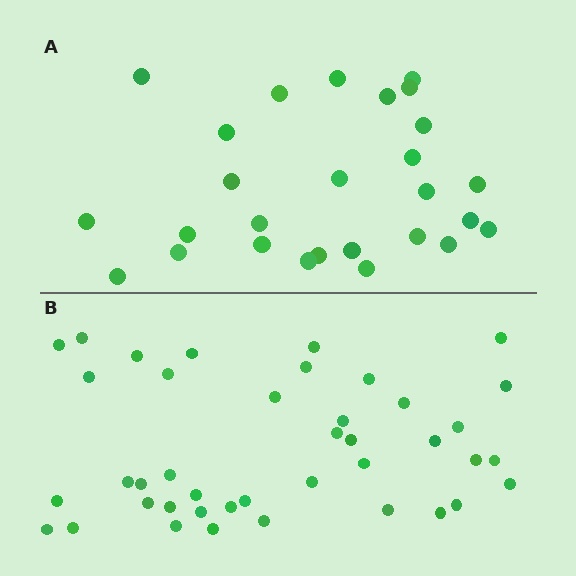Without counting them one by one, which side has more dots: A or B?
Region B (the bottom region) has more dots.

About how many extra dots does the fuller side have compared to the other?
Region B has approximately 15 more dots than region A.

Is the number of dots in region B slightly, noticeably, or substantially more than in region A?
Region B has substantially more. The ratio is roughly 1.5 to 1.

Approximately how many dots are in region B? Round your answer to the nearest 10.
About 40 dots. (The exact count is 41, which rounds to 40.)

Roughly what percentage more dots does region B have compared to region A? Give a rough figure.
About 50% more.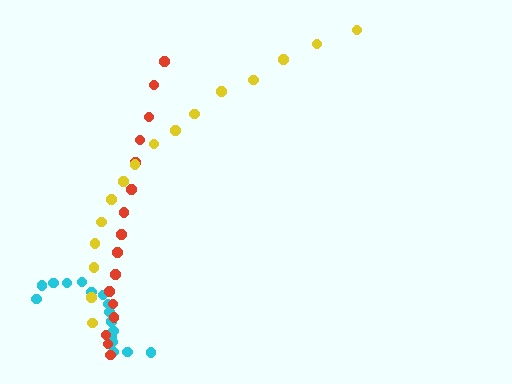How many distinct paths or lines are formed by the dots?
There are 3 distinct paths.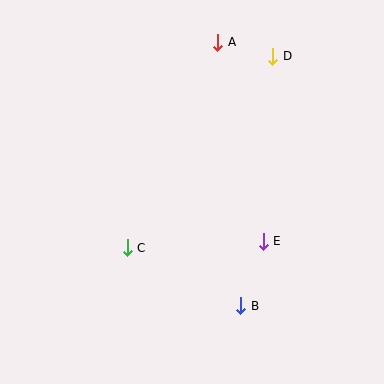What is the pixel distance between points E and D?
The distance between E and D is 185 pixels.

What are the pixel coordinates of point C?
Point C is at (127, 248).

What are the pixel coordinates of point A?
Point A is at (218, 42).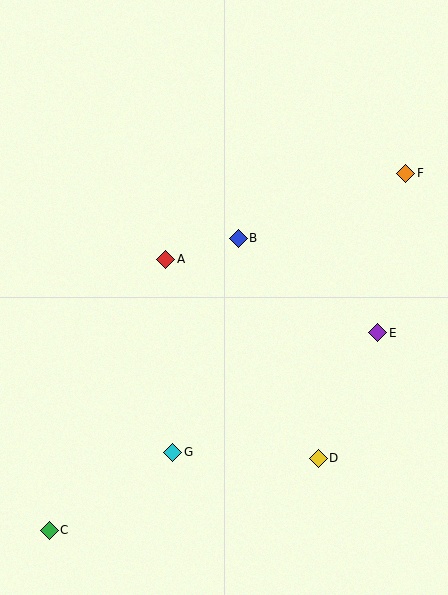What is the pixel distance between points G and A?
The distance between G and A is 193 pixels.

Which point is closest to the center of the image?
Point B at (238, 238) is closest to the center.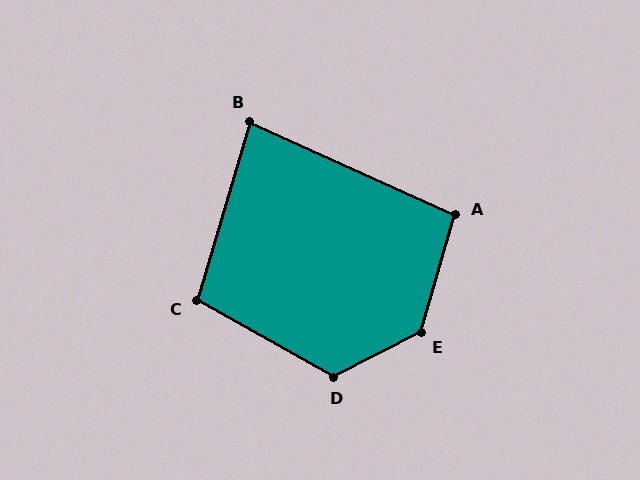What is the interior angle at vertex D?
Approximately 124 degrees (obtuse).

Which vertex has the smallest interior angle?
B, at approximately 82 degrees.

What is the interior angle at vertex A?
Approximately 98 degrees (obtuse).